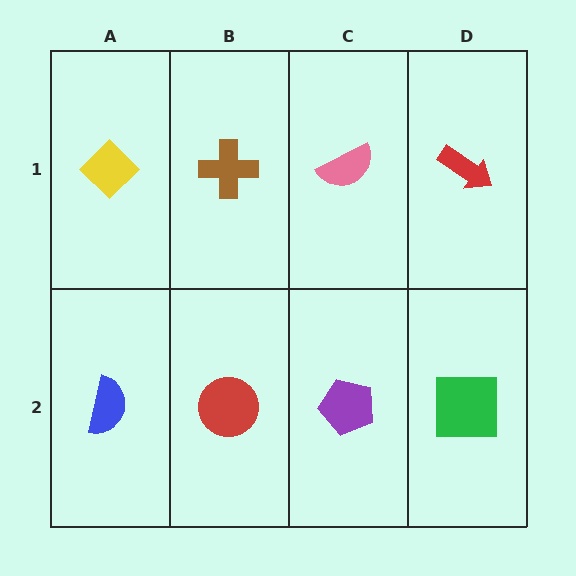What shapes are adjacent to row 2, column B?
A brown cross (row 1, column B), a blue semicircle (row 2, column A), a purple pentagon (row 2, column C).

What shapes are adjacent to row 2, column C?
A pink semicircle (row 1, column C), a red circle (row 2, column B), a green square (row 2, column D).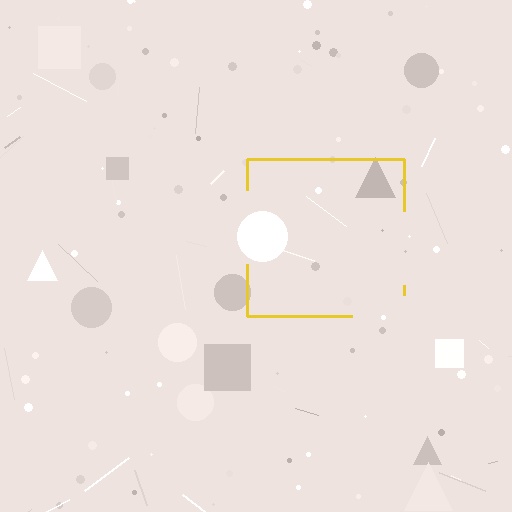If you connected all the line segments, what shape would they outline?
They would outline a square.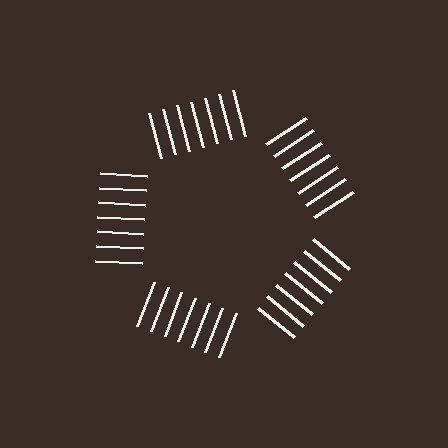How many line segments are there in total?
35 — 7 along each of the 5 edges.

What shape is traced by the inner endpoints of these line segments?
An illusory pentagon — the line segments terminate on its edges but no continuous stroke is drawn.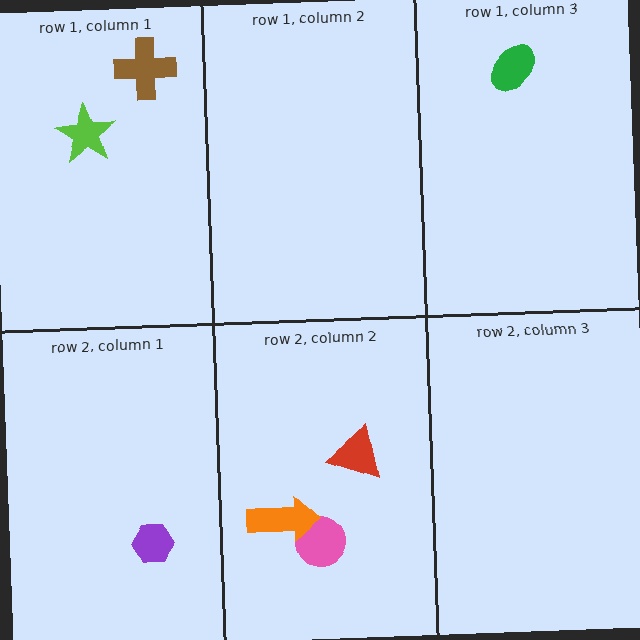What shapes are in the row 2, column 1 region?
The purple hexagon.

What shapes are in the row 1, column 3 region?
The green ellipse.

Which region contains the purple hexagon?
The row 2, column 1 region.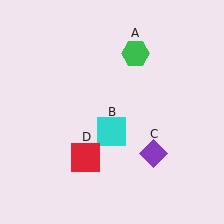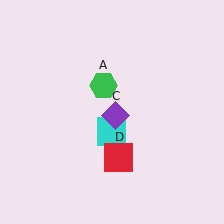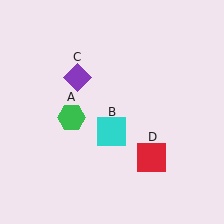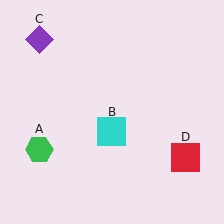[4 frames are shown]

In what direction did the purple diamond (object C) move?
The purple diamond (object C) moved up and to the left.